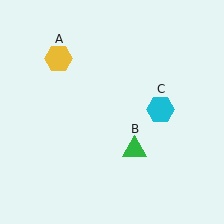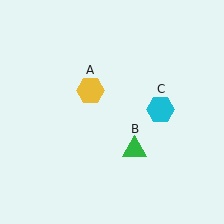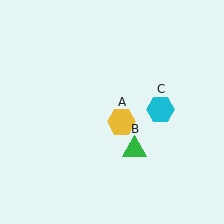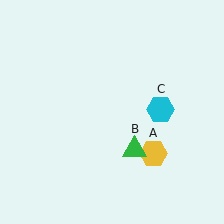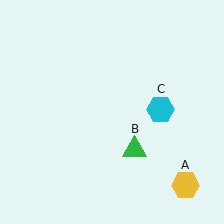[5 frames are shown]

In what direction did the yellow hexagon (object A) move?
The yellow hexagon (object A) moved down and to the right.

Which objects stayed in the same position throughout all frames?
Green triangle (object B) and cyan hexagon (object C) remained stationary.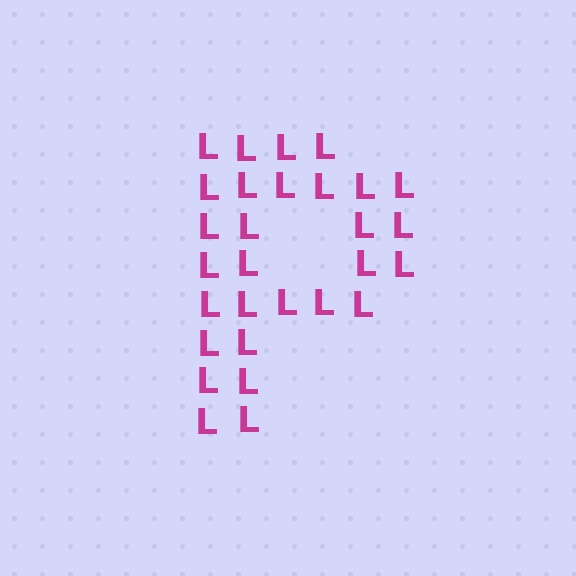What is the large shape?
The large shape is the letter P.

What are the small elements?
The small elements are letter L's.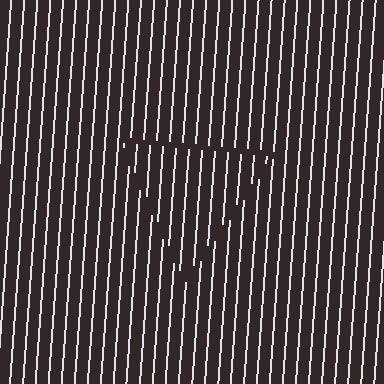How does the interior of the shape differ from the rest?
The interior of the shape contains the same grating, shifted by half a period — the contour is defined by the phase discontinuity where line-ends from the inner and outer gratings abut.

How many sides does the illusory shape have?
3 sides — the line-ends trace a triangle.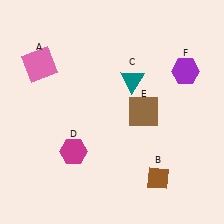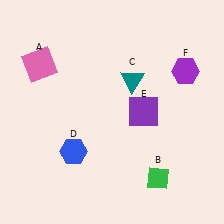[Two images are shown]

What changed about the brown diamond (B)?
In Image 1, B is brown. In Image 2, it changed to green.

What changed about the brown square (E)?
In Image 1, E is brown. In Image 2, it changed to purple.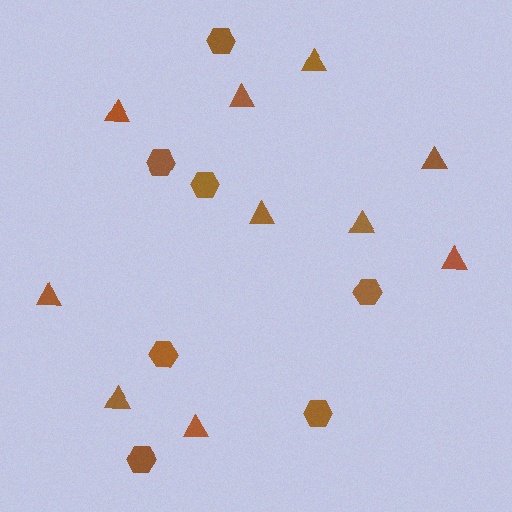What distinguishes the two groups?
There are 2 groups: one group of triangles (10) and one group of hexagons (7).